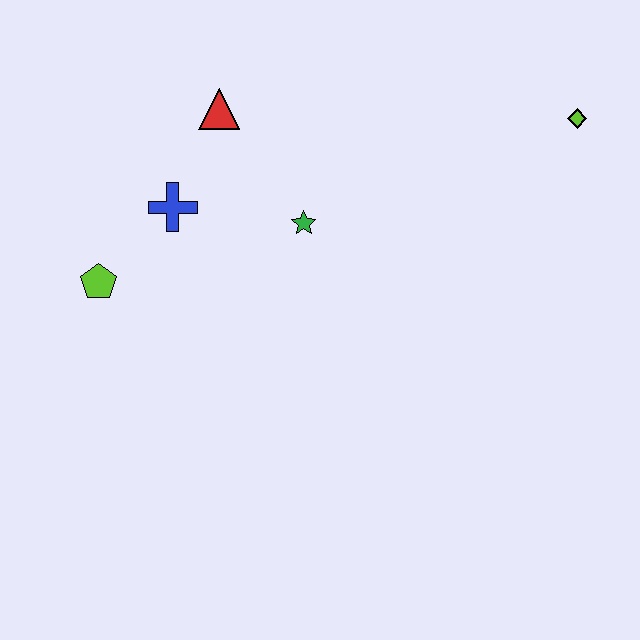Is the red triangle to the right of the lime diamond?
No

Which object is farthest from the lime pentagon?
The lime diamond is farthest from the lime pentagon.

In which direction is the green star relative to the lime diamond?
The green star is to the left of the lime diamond.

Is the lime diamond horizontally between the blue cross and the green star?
No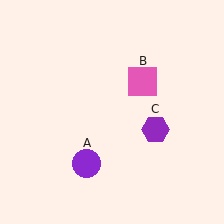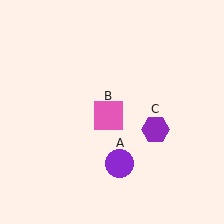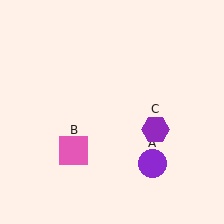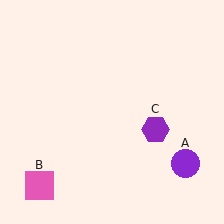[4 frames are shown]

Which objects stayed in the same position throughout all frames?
Purple hexagon (object C) remained stationary.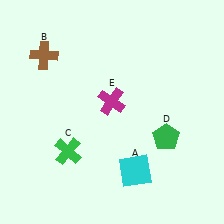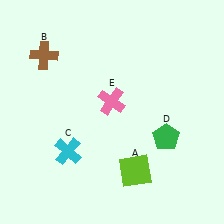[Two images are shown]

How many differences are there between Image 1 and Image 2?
There are 3 differences between the two images.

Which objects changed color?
A changed from cyan to lime. C changed from green to cyan. E changed from magenta to pink.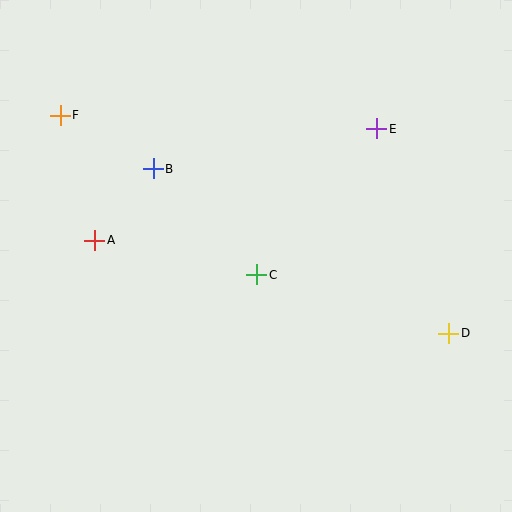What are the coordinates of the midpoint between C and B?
The midpoint between C and B is at (205, 222).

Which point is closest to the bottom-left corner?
Point A is closest to the bottom-left corner.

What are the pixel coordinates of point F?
Point F is at (60, 115).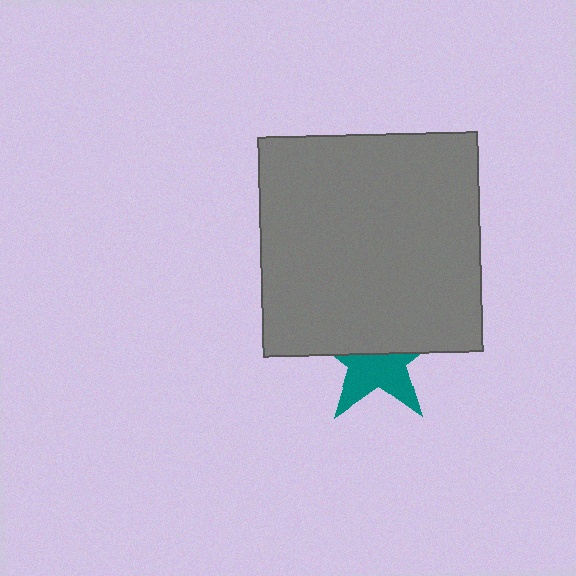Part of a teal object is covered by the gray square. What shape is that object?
It is a star.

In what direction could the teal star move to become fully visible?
The teal star could move down. That would shift it out from behind the gray square entirely.